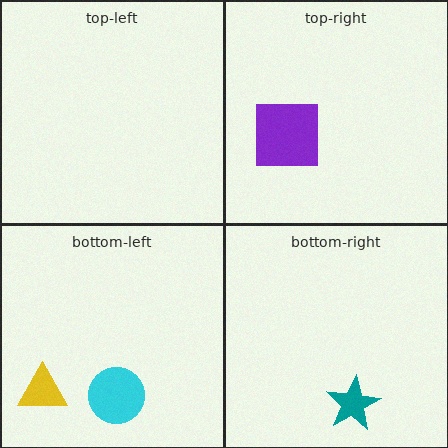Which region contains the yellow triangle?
The bottom-left region.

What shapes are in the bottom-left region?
The cyan circle, the yellow triangle.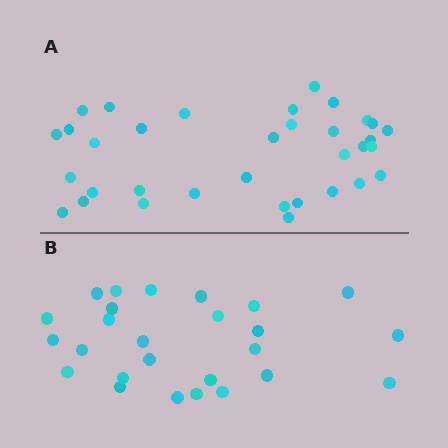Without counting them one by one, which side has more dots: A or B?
Region A (the top region) has more dots.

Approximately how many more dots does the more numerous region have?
Region A has roughly 8 or so more dots than region B.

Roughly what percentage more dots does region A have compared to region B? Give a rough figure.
About 30% more.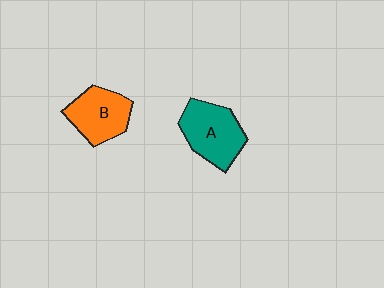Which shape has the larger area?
Shape A (teal).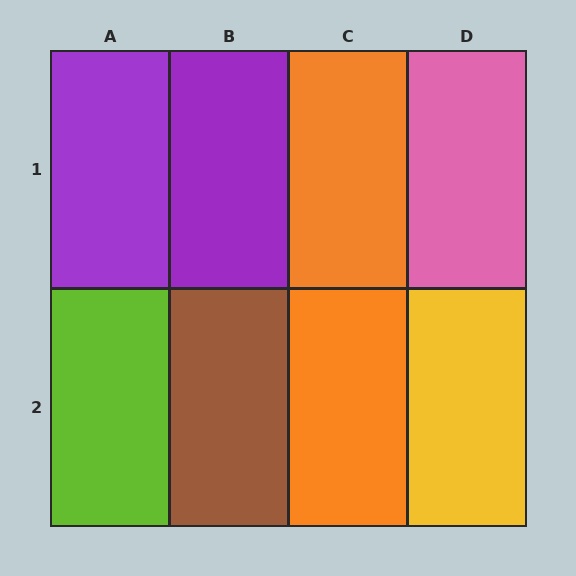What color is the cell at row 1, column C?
Orange.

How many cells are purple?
2 cells are purple.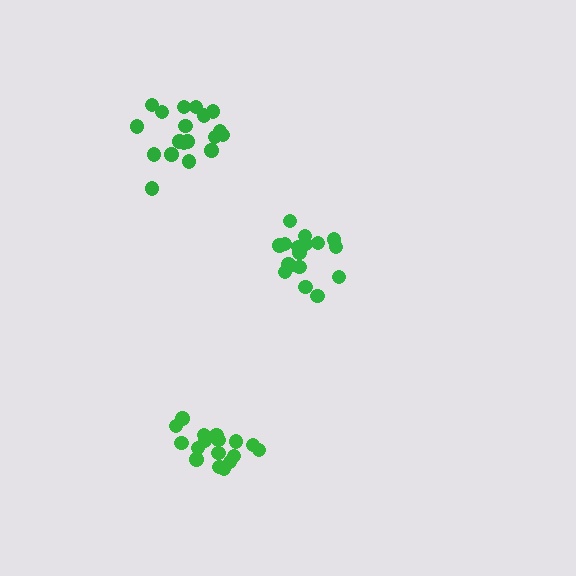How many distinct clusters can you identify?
There are 3 distinct clusters.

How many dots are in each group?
Group 1: 17 dots, Group 2: 19 dots, Group 3: 19 dots (55 total).